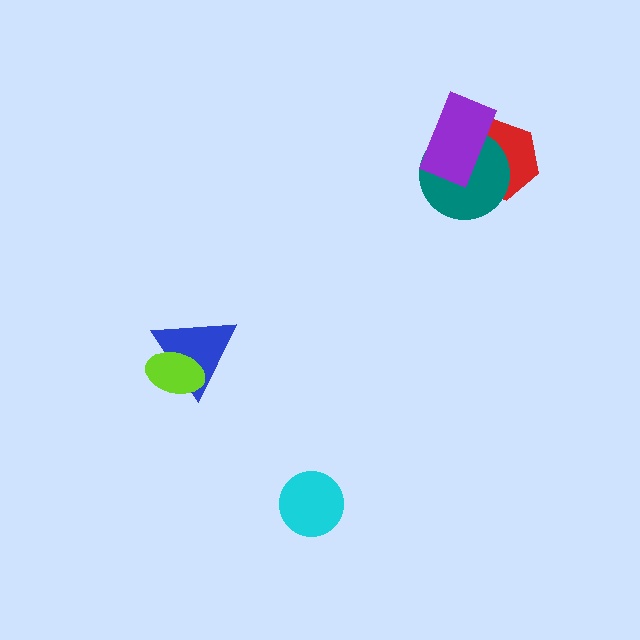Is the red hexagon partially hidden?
Yes, it is partially covered by another shape.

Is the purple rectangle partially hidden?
No, no other shape covers it.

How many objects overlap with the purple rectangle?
2 objects overlap with the purple rectangle.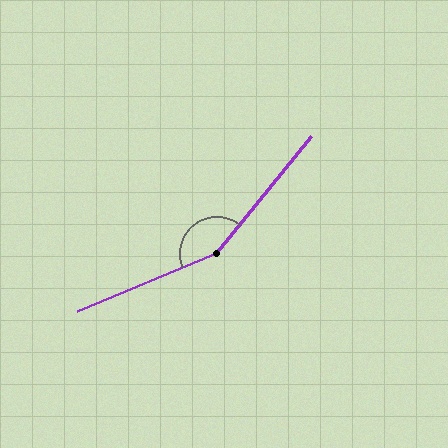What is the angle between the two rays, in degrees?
Approximately 151 degrees.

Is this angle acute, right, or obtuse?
It is obtuse.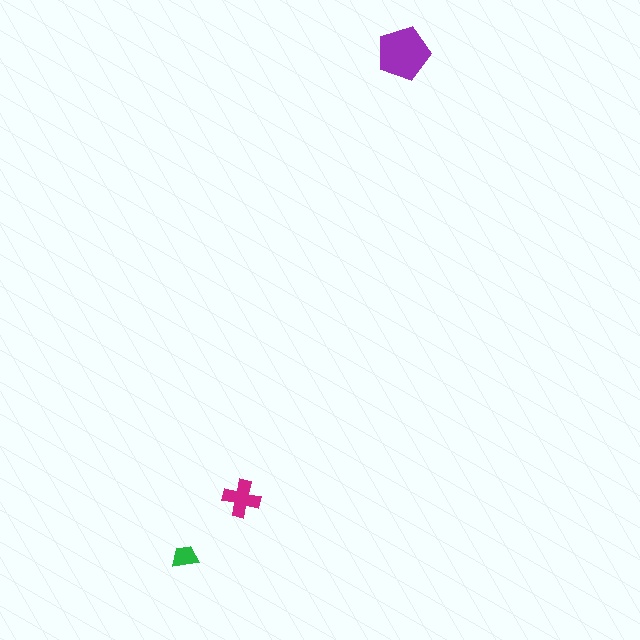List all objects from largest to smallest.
The purple pentagon, the magenta cross, the green trapezoid.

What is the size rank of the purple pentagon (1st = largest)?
1st.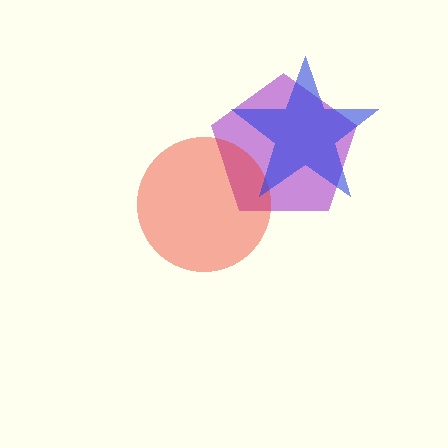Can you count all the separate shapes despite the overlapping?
Yes, there are 3 separate shapes.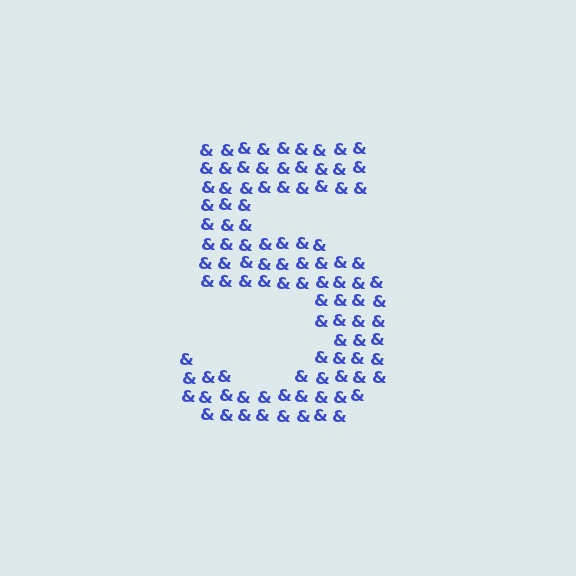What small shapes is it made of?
It is made of small ampersands.